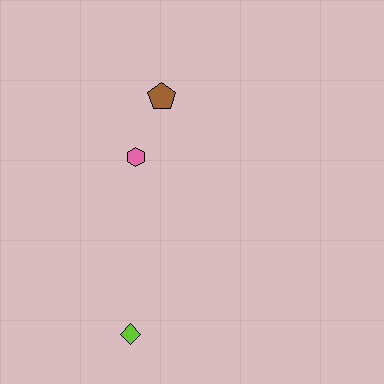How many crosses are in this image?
There are no crosses.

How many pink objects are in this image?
There is 1 pink object.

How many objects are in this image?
There are 3 objects.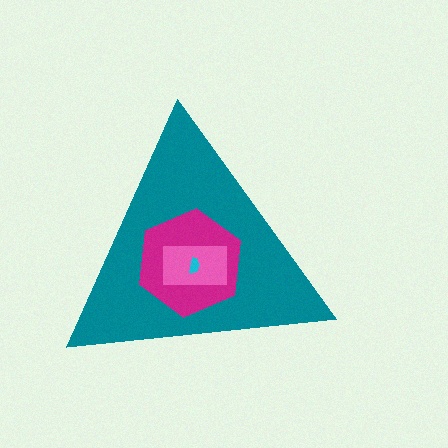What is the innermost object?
The cyan semicircle.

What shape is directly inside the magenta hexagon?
The pink rectangle.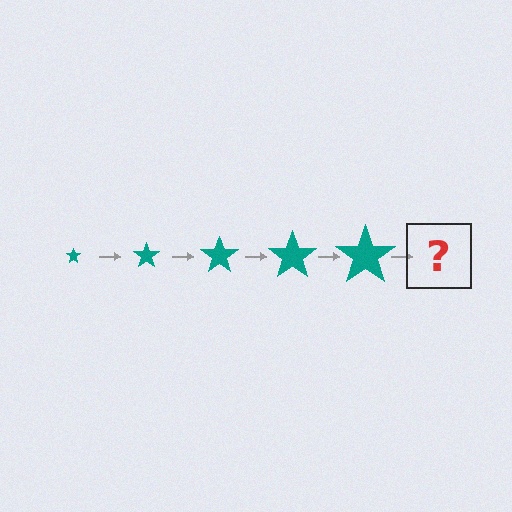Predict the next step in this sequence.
The next step is a teal star, larger than the previous one.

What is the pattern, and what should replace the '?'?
The pattern is that the star gets progressively larger each step. The '?' should be a teal star, larger than the previous one.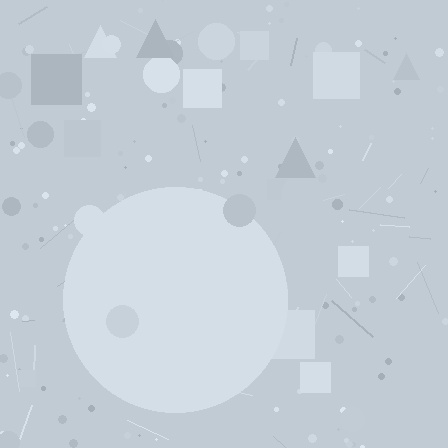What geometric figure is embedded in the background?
A circle is embedded in the background.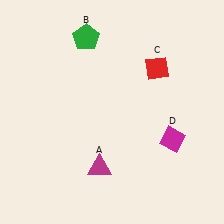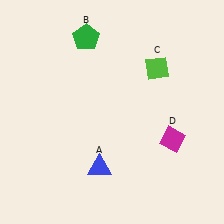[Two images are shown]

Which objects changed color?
A changed from magenta to blue. C changed from red to lime.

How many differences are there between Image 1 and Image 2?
There are 2 differences between the two images.